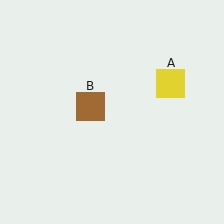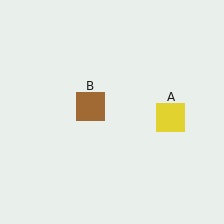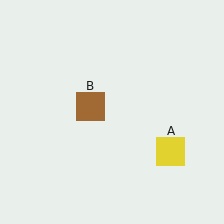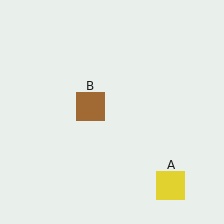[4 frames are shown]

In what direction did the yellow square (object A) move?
The yellow square (object A) moved down.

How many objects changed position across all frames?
1 object changed position: yellow square (object A).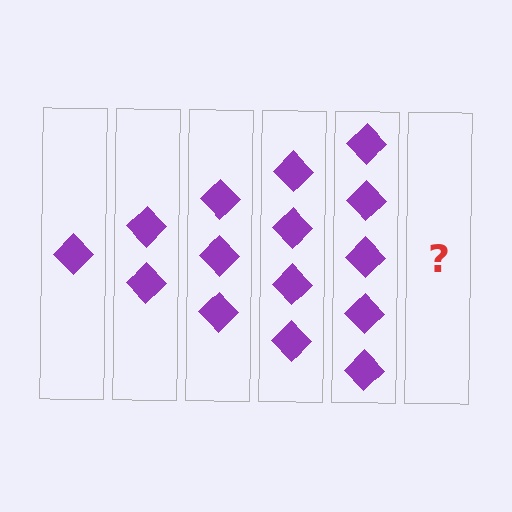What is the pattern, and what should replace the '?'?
The pattern is that each step adds one more diamond. The '?' should be 6 diamonds.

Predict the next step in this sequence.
The next step is 6 diamonds.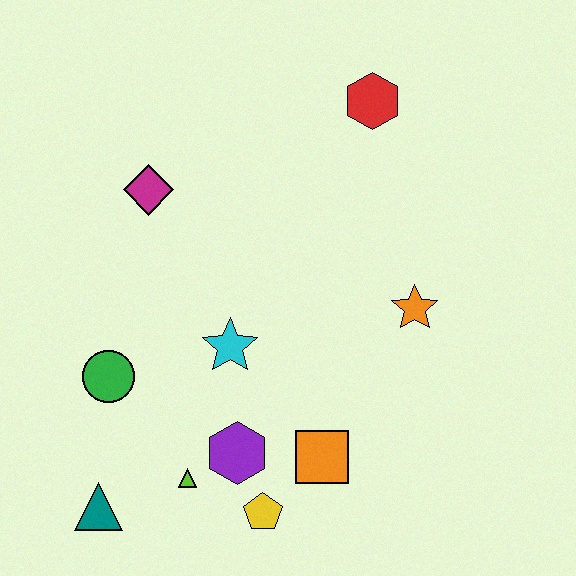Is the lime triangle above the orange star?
No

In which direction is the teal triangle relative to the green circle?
The teal triangle is below the green circle.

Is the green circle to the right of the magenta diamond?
No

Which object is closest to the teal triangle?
The lime triangle is closest to the teal triangle.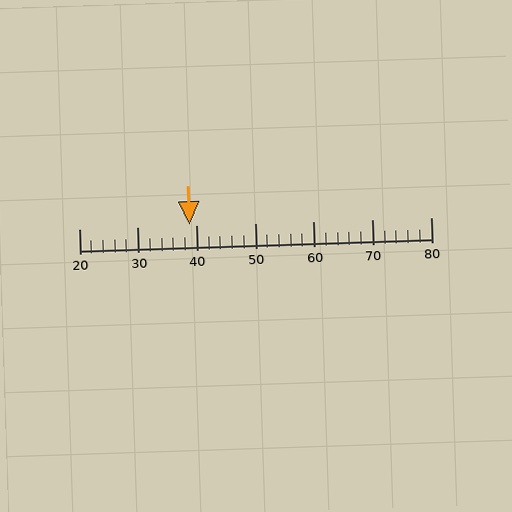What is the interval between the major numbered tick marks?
The major tick marks are spaced 10 units apart.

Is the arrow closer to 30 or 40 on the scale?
The arrow is closer to 40.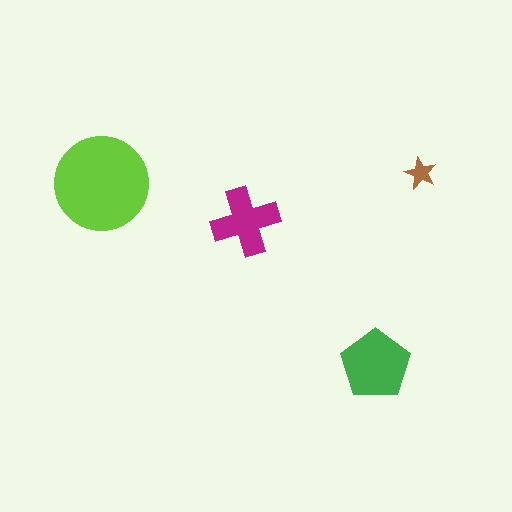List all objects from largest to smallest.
The lime circle, the green pentagon, the magenta cross, the brown star.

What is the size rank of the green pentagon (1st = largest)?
2nd.